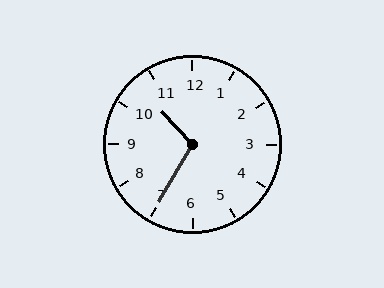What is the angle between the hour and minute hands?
Approximately 108 degrees.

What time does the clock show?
10:35.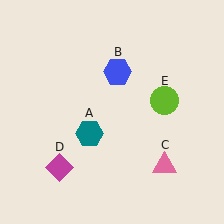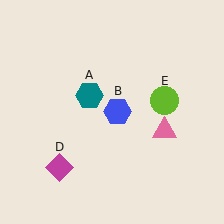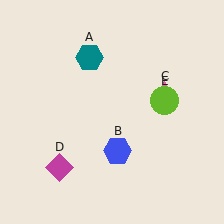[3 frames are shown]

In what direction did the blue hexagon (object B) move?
The blue hexagon (object B) moved down.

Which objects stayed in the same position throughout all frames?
Magenta diamond (object D) and lime circle (object E) remained stationary.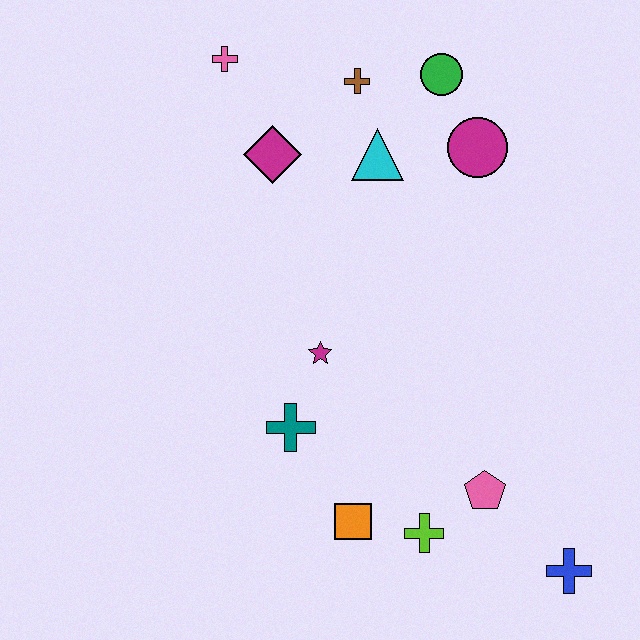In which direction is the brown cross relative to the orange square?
The brown cross is above the orange square.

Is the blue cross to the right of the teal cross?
Yes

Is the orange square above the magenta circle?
No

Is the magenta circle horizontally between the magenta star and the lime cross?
No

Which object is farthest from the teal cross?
The green circle is farthest from the teal cross.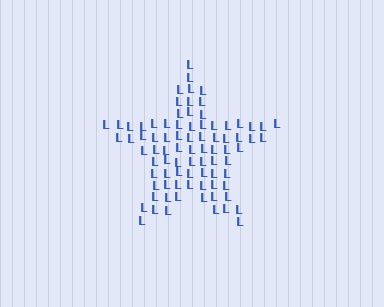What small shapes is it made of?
It is made of small letter L's.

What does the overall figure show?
The overall figure shows a star.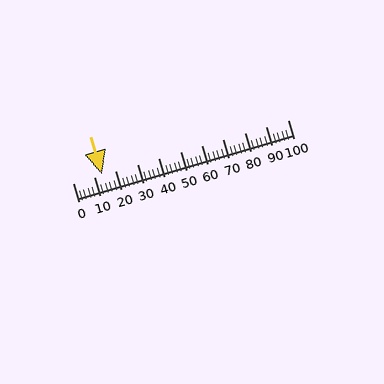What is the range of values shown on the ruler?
The ruler shows values from 0 to 100.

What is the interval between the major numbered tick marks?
The major tick marks are spaced 10 units apart.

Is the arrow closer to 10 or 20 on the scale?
The arrow is closer to 10.